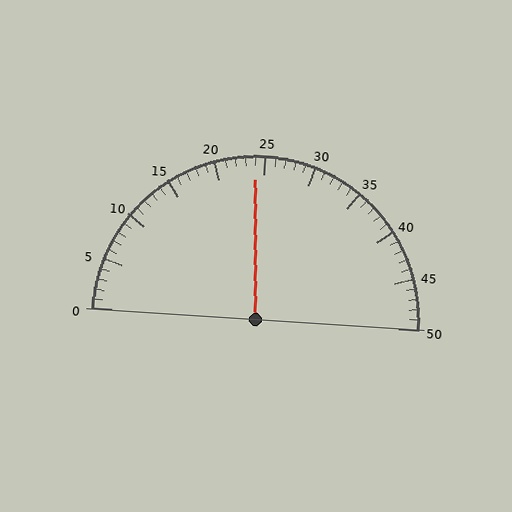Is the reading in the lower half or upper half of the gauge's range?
The reading is in the lower half of the range (0 to 50).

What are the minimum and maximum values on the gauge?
The gauge ranges from 0 to 50.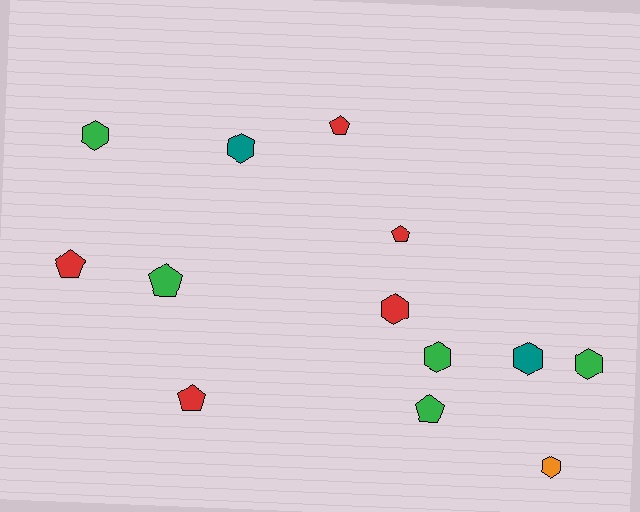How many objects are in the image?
There are 13 objects.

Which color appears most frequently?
Red, with 5 objects.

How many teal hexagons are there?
There are 2 teal hexagons.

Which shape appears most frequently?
Hexagon, with 7 objects.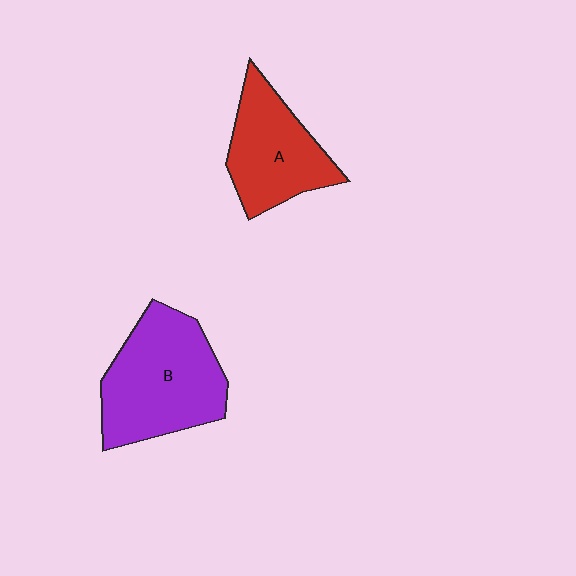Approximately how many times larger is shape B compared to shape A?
Approximately 1.3 times.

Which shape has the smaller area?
Shape A (red).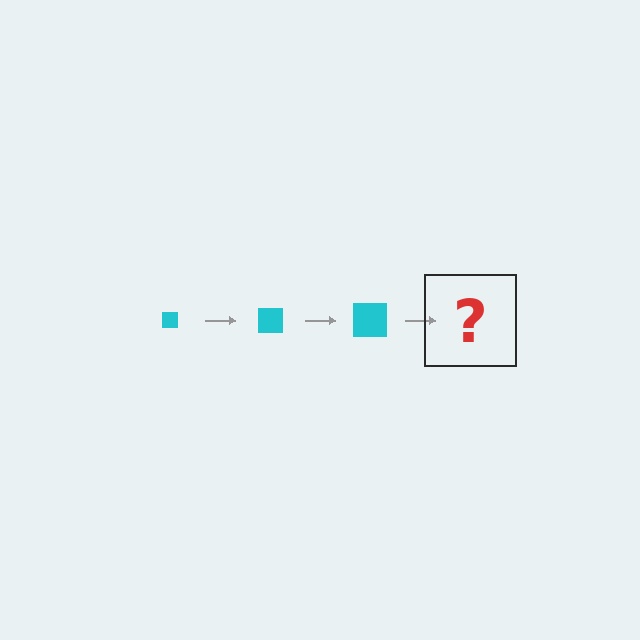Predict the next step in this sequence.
The next step is a cyan square, larger than the previous one.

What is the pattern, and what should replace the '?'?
The pattern is that the square gets progressively larger each step. The '?' should be a cyan square, larger than the previous one.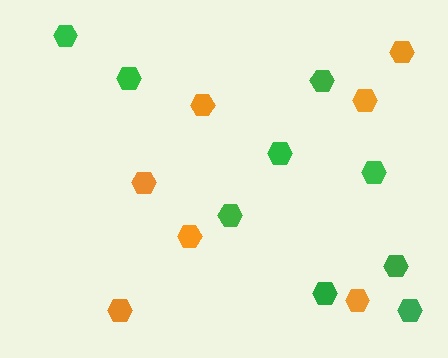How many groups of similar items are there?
There are 2 groups: one group of green hexagons (9) and one group of orange hexagons (7).